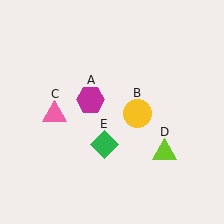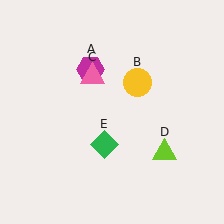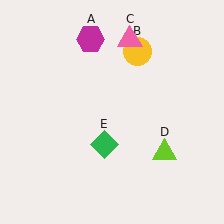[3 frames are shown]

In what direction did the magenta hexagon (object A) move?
The magenta hexagon (object A) moved up.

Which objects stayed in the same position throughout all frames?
Lime triangle (object D) and green diamond (object E) remained stationary.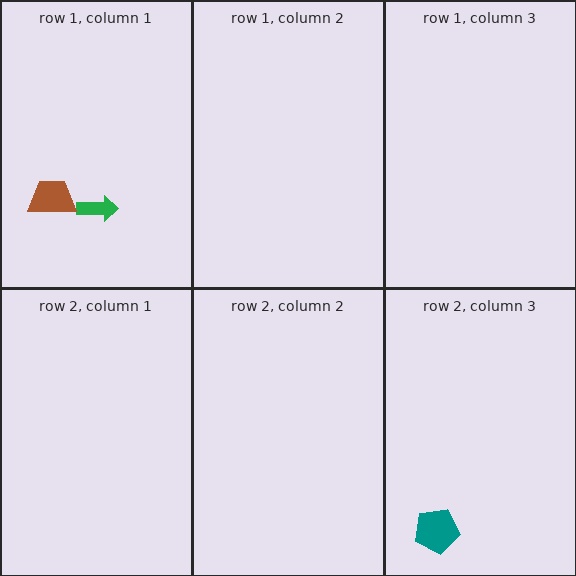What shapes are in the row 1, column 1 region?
The green arrow, the brown trapezoid.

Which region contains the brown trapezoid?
The row 1, column 1 region.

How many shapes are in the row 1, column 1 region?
2.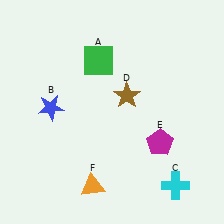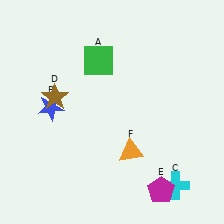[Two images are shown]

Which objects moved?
The objects that moved are: the brown star (D), the magenta pentagon (E), the orange triangle (F).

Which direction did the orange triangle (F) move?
The orange triangle (F) moved right.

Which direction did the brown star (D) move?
The brown star (D) moved left.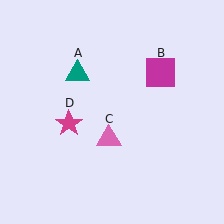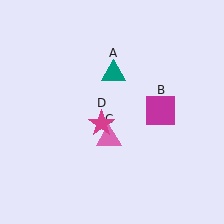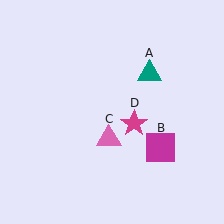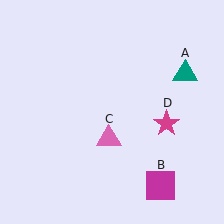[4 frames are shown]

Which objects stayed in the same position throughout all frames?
Pink triangle (object C) remained stationary.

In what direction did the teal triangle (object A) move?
The teal triangle (object A) moved right.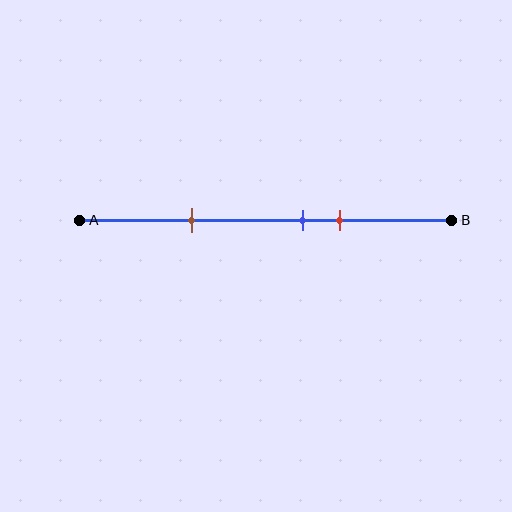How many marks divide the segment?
There are 3 marks dividing the segment.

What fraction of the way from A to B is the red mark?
The red mark is approximately 70% (0.7) of the way from A to B.